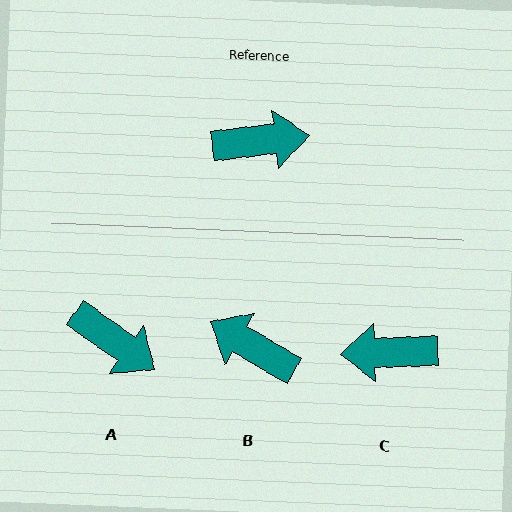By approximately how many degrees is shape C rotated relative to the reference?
Approximately 176 degrees counter-clockwise.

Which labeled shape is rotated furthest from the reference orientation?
C, about 176 degrees away.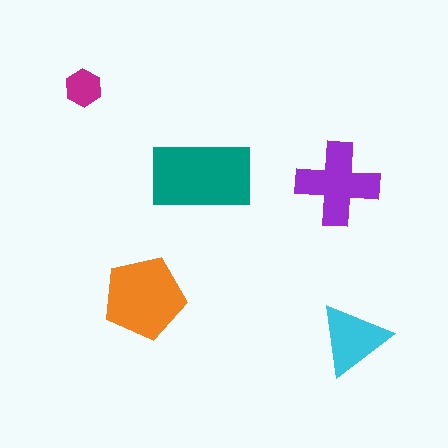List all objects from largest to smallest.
The teal rectangle, the orange pentagon, the purple cross, the cyan triangle, the magenta hexagon.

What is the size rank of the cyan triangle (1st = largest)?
4th.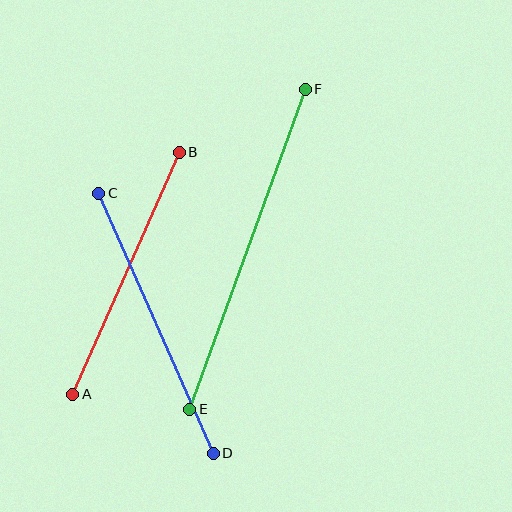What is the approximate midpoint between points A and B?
The midpoint is at approximately (126, 273) pixels.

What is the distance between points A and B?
The distance is approximately 265 pixels.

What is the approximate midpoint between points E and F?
The midpoint is at approximately (248, 249) pixels.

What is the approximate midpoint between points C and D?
The midpoint is at approximately (156, 323) pixels.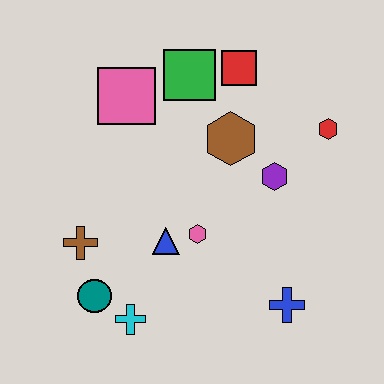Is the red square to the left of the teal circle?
No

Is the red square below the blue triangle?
No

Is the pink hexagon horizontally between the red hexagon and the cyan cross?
Yes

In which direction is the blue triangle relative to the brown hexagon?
The blue triangle is below the brown hexagon.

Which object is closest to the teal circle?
The cyan cross is closest to the teal circle.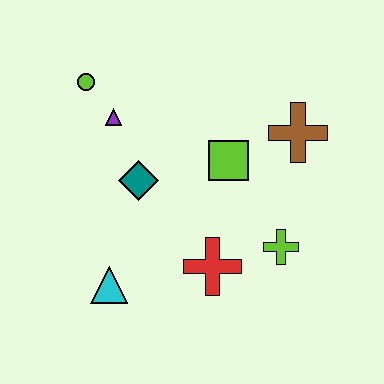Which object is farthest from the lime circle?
The lime cross is farthest from the lime circle.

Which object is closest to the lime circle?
The purple triangle is closest to the lime circle.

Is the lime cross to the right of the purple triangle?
Yes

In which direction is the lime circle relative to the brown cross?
The lime circle is to the left of the brown cross.